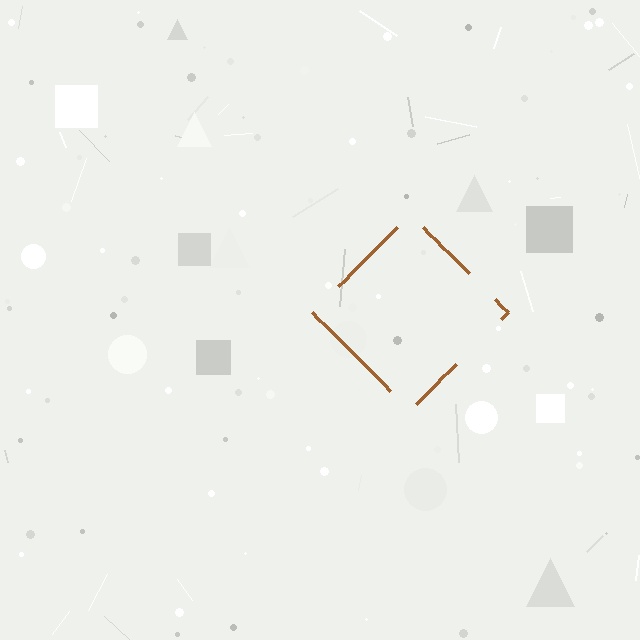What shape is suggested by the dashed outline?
The dashed outline suggests a diamond.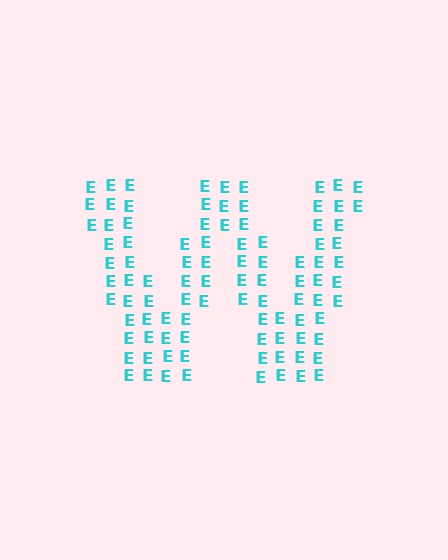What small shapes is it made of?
It is made of small letter E's.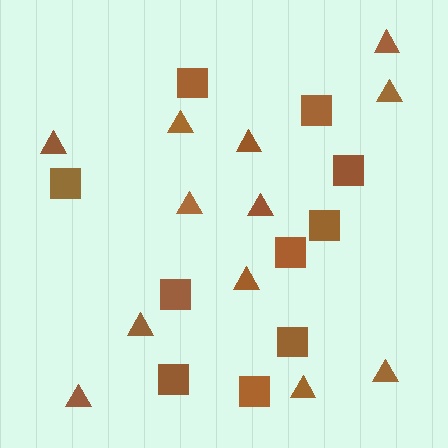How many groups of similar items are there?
There are 2 groups: one group of triangles (12) and one group of squares (10).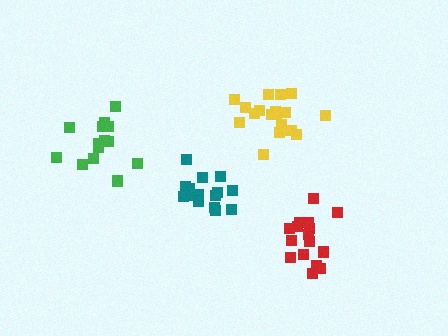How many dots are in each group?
Group 1: 16 dots, Group 2: 19 dots, Group 3: 15 dots, Group 4: 14 dots (64 total).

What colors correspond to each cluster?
The clusters are colored: red, yellow, teal, green.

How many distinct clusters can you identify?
There are 4 distinct clusters.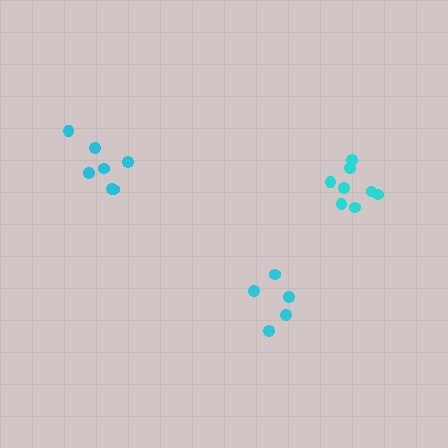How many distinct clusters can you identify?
There are 3 distinct clusters.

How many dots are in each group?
Group 1: 7 dots, Group 2: 8 dots, Group 3: 5 dots (20 total).